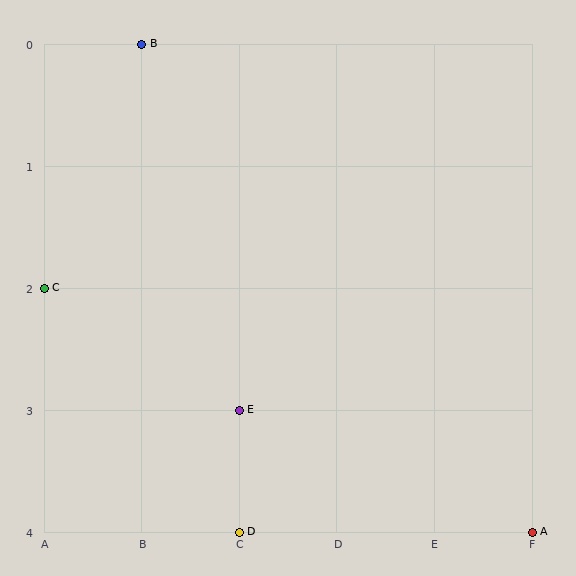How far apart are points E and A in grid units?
Points E and A are 3 columns and 1 row apart (about 3.2 grid units diagonally).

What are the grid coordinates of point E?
Point E is at grid coordinates (C, 3).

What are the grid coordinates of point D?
Point D is at grid coordinates (C, 4).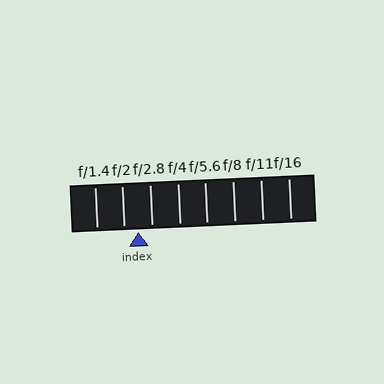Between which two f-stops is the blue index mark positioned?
The index mark is between f/2 and f/2.8.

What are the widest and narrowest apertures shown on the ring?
The widest aperture shown is f/1.4 and the narrowest is f/16.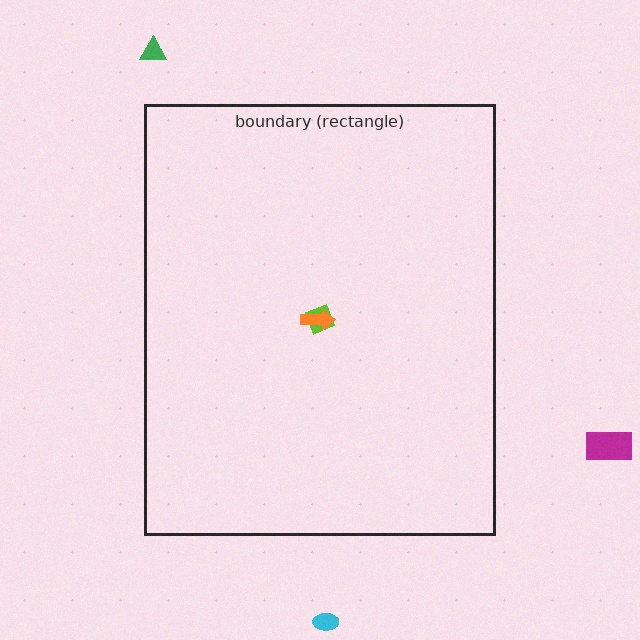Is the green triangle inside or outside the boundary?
Outside.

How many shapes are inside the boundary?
2 inside, 3 outside.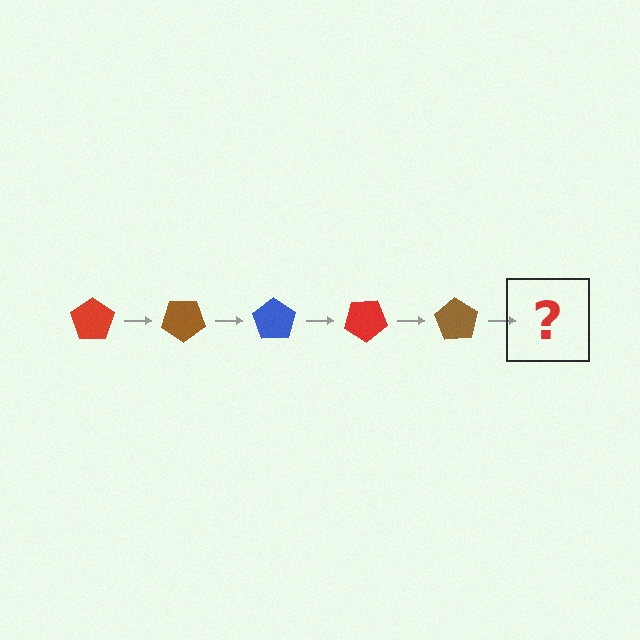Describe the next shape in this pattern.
It should be a blue pentagon, rotated 175 degrees from the start.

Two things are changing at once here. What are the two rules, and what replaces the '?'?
The two rules are that it rotates 35 degrees each step and the color cycles through red, brown, and blue. The '?' should be a blue pentagon, rotated 175 degrees from the start.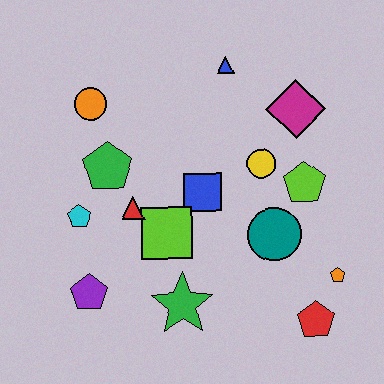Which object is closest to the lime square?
The red triangle is closest to the lime square.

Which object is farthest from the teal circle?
The orange circle is farthest from the teal circle.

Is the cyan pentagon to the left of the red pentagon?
Yes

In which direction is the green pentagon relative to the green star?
The green pentagon is above the green star.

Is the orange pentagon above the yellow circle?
No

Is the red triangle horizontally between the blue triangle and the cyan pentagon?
Yes